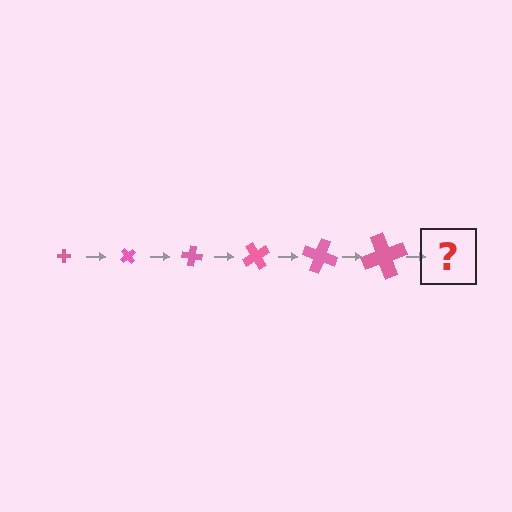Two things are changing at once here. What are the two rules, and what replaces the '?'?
The two rules are that the cross grows larger each step and it rotates 50 degrees each step. The '?' should be a cross, larger than the previous one and rotated 300 degrees from the start.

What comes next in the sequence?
The next element should be a cross, larger than the previous one and rotated 300 degrees from the start.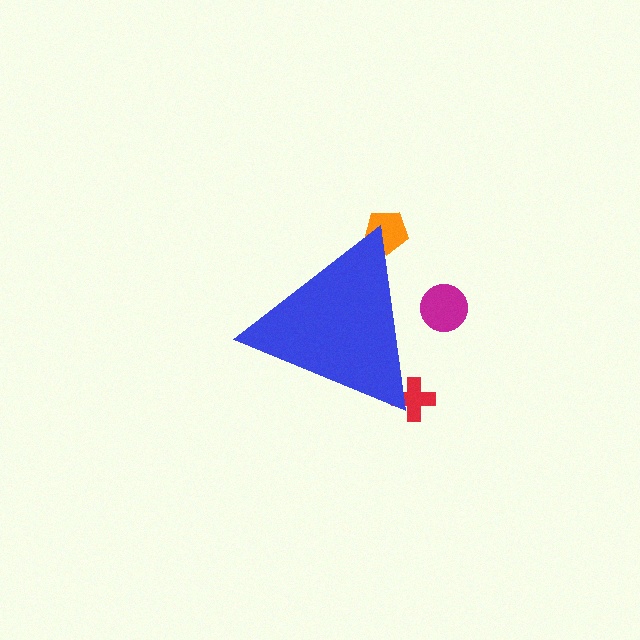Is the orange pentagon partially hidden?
Yes, the orange pentagon is partially hidden behind the blue triangle.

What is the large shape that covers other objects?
A blue triangle.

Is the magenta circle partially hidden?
Yes, the magenta circle is partially hidden behind the blue triangle.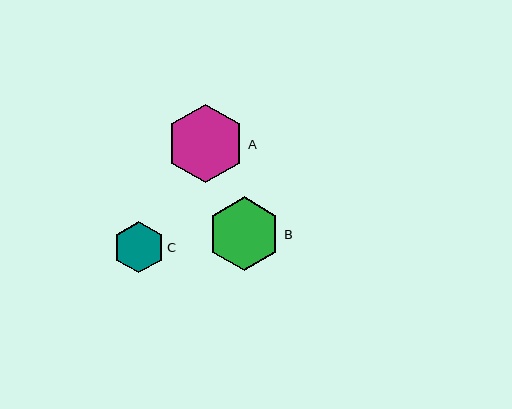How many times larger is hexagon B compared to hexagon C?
Hexagon B is approximately 1.4 times the size of hexagon C.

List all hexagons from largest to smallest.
From largest to smallest: A, B, C.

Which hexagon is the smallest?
Hexagon C is the smallest with a size of approximately 51 pixels.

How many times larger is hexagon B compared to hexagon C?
Hexagon B is approximately 1.4 times the size of hexagon C.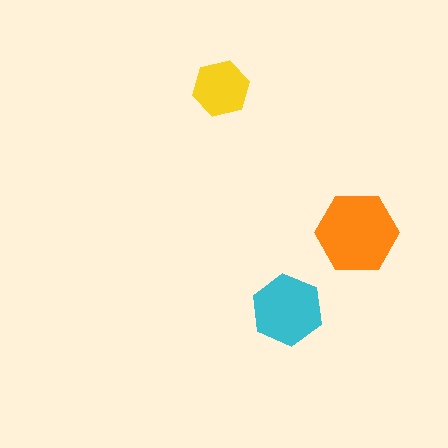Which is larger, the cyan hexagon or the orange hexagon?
The orange one.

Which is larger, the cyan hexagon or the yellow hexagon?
The cyan one.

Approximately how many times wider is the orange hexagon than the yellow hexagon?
About 1.5 times wider.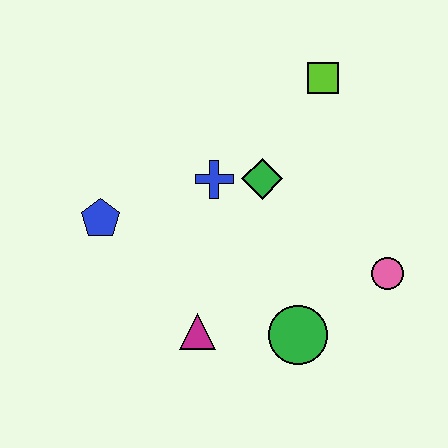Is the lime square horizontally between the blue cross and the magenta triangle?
No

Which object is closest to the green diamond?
The blue cross is closest to the green diamond.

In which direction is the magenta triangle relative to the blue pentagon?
The magenta triangle is below the blue pentagon.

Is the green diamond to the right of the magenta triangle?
Yes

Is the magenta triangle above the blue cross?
No